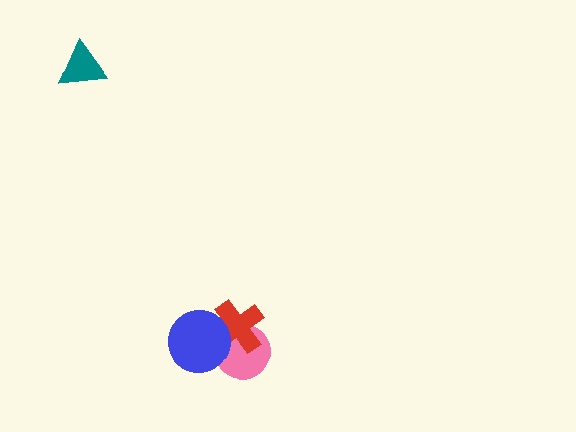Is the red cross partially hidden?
Yes, it is partially covered by another shape.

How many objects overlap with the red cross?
2 objects overlap with the red cross.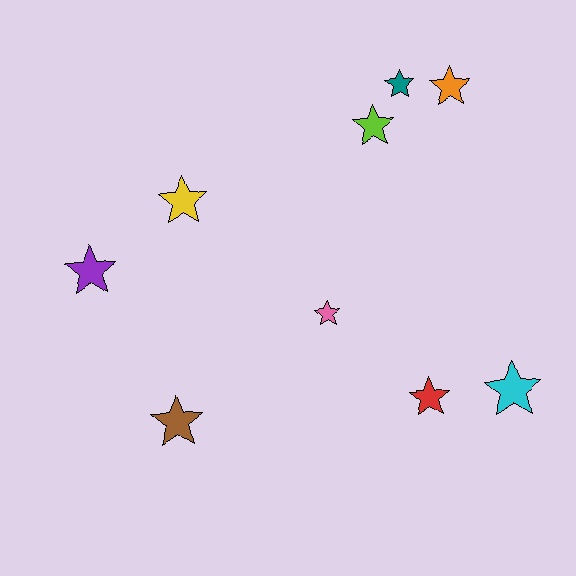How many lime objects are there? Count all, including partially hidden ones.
There is 1 lime object.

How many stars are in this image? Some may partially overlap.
There are 9 stars.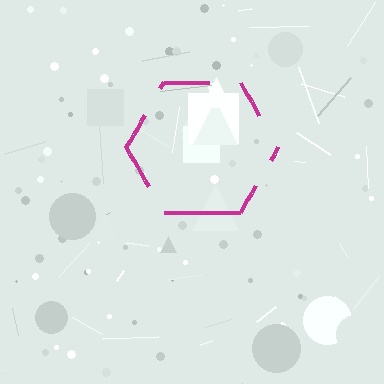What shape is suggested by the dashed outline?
The dashed outline suggests a hexagon.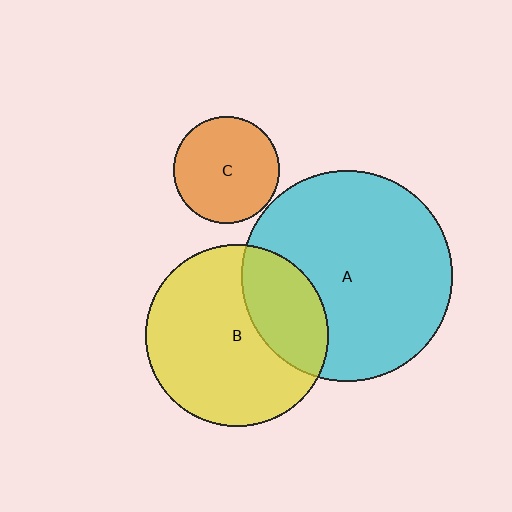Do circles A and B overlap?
Yes.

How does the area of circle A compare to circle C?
Approximately 3.9 times.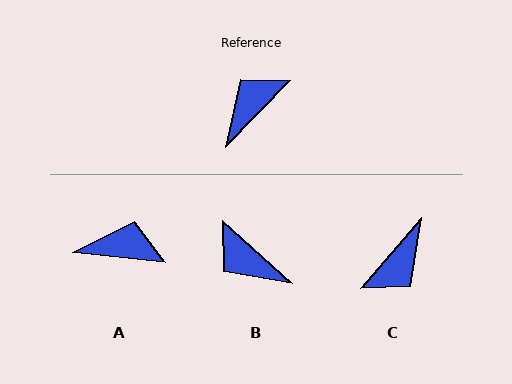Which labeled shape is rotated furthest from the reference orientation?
C, about 177 degrees away.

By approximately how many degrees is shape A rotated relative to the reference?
Approximately 51 degrees clockwise.